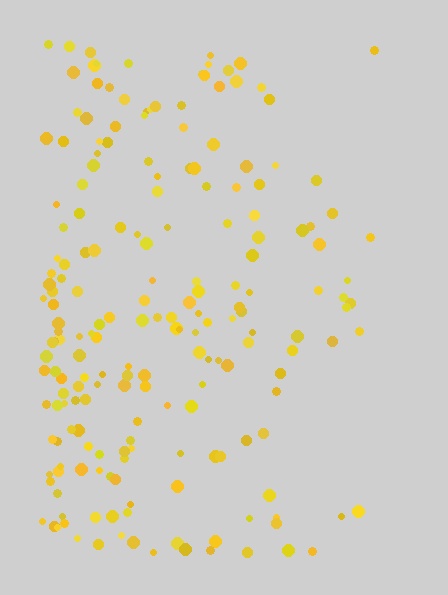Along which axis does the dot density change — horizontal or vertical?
Horizontal.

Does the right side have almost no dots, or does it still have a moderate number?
Still a moderate number, just noticeably fewer than the left.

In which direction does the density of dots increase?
From right to left, with the left side densest.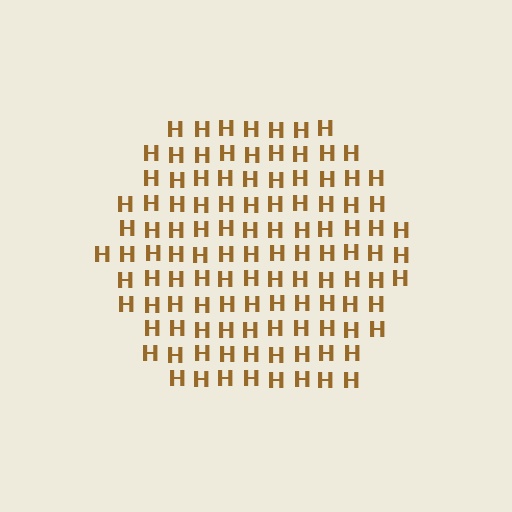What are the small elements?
The small elements are letter H's.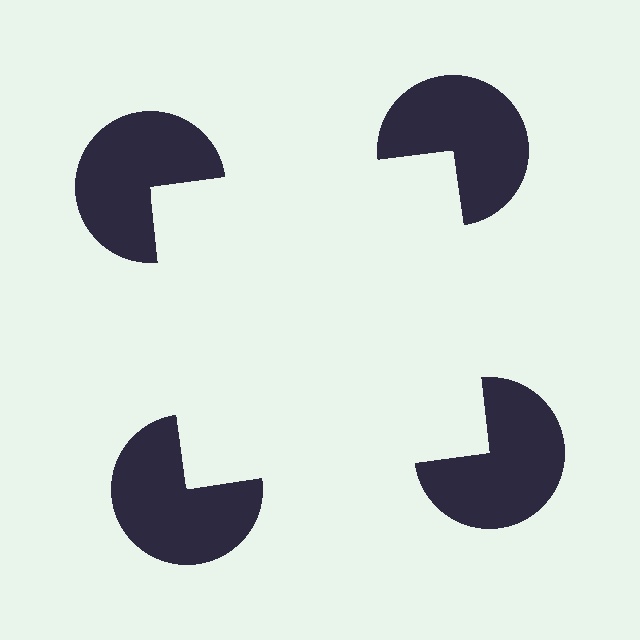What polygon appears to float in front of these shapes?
An illusory square — its edges are inferred from the aligned wedge cuts in the pac-man discs, not physically drawn.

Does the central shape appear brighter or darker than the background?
It typically appears slightly brighter than the background, even though no actual brightness change is drawn.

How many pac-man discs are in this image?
There are 4 — one at each vertex of the illusory square.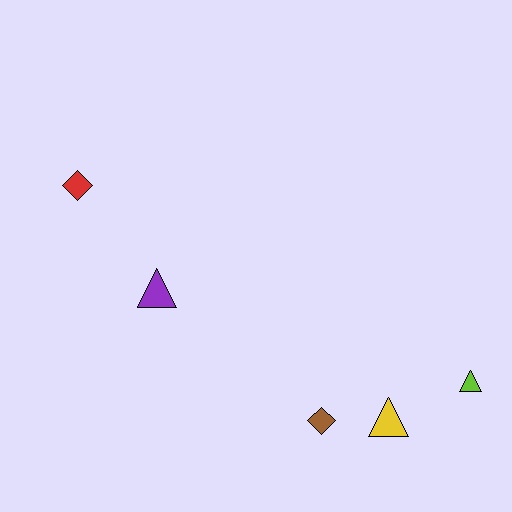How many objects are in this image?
There are 5 objects.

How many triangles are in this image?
There are 3 triangles.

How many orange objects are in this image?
There are no orange objects.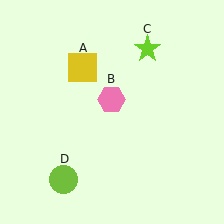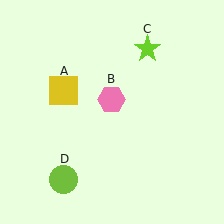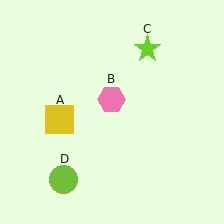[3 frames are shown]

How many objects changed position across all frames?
1 object changed position: yellow square (object A).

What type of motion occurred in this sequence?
The yellow square (object A) rotated counterclockwise around the center of the scene.